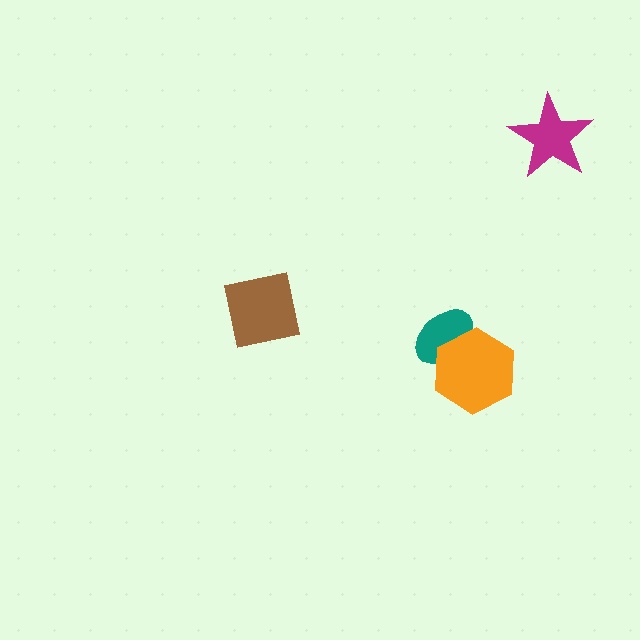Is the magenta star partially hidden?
No, no other shape covers it.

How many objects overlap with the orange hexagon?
1 object overlaps with the orange hexagon.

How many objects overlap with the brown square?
0 objects overlap with the brown square.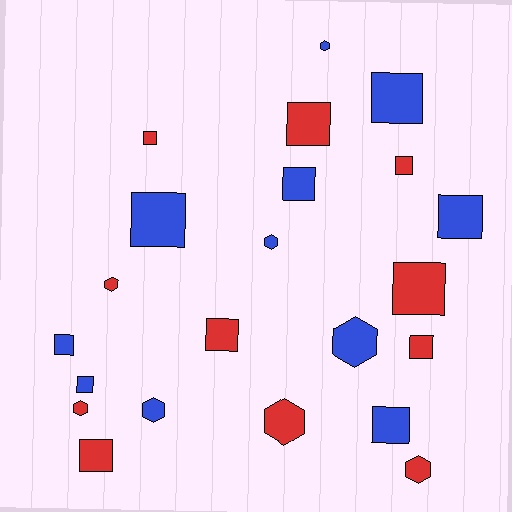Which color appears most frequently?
Blue, with 11 objects.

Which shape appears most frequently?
Square, with 14 objects.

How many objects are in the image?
There are 22 objects.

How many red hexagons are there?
There are 4 red hexagons.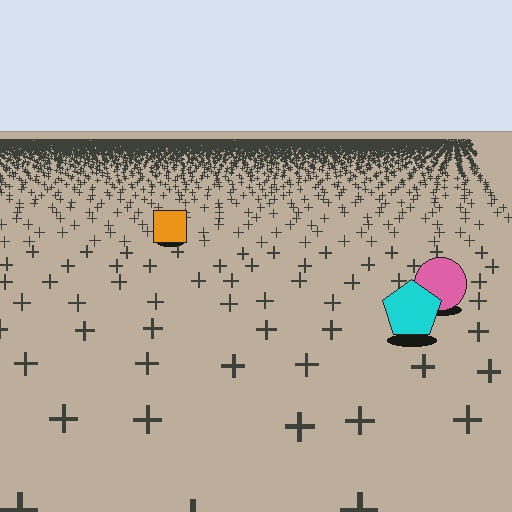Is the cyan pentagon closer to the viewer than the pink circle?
Yes. The cyan pentagon is closer — you can tell from the texture gradient: the ground texture is coarser near it.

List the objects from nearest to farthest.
From nearest to farthest: the cyan pentagon, the pink circle, the orange square.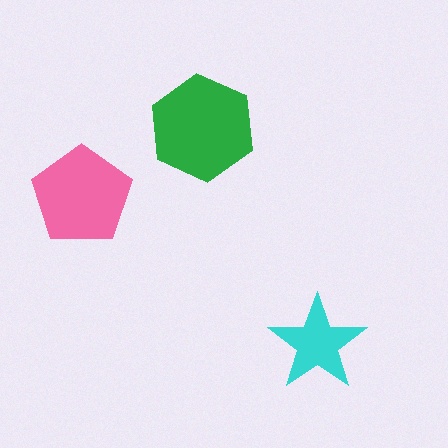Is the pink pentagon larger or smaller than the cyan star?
Larger.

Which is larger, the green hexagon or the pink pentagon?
The green hexagon.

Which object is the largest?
The green hexagon.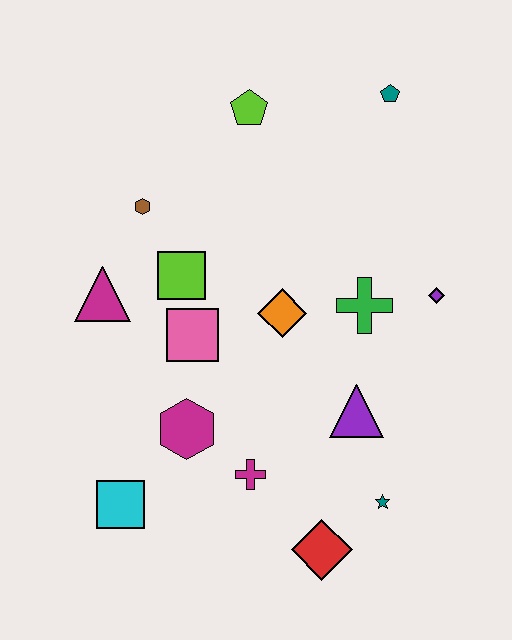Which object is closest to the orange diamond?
The green cross is closest to the orange diamond.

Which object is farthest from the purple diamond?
The cyan square is farthest from the purple diamond.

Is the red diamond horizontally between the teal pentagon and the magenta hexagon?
Yes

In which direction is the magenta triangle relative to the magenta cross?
The magenta triangle is above the magenta cross.